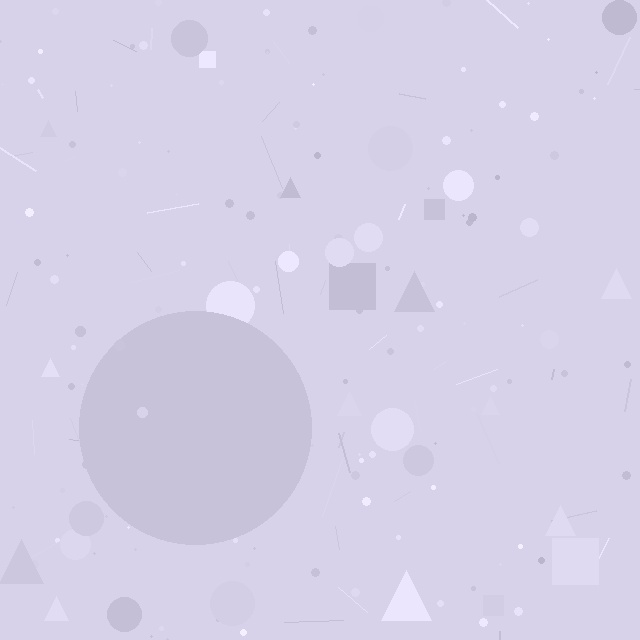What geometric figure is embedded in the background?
A circle is embedded in the background.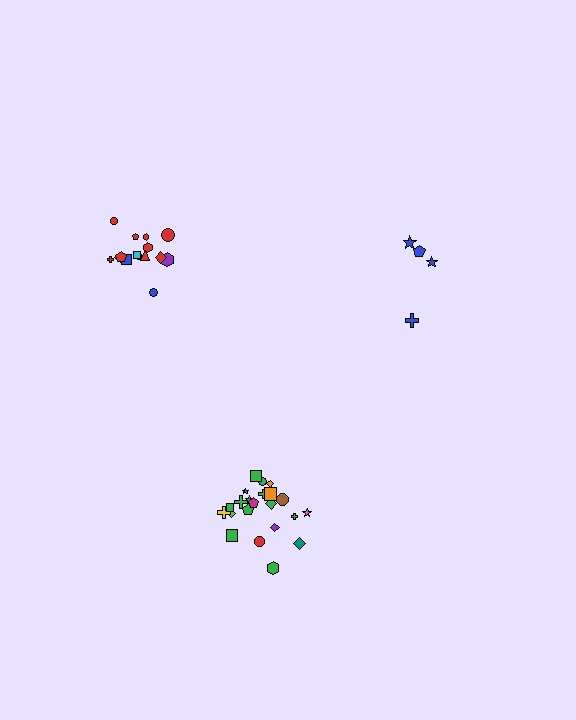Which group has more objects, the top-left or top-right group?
The top-left group.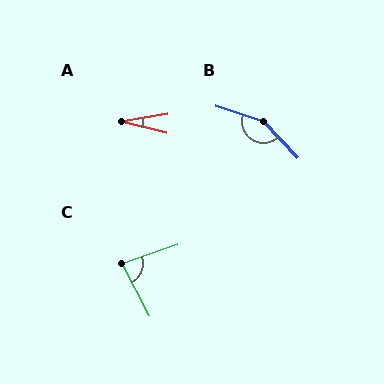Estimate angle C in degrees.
Approximately 82 degrees.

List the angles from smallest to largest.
A (24°), C (82°), B (151°).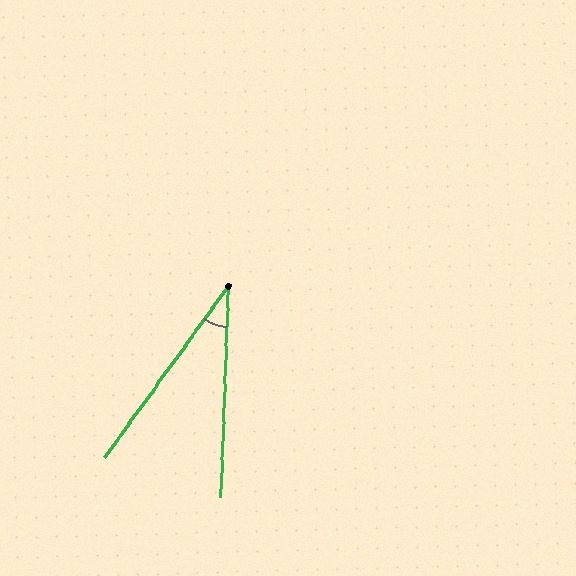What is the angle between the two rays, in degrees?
Approximately 34 degrees.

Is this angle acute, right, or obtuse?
It is acute.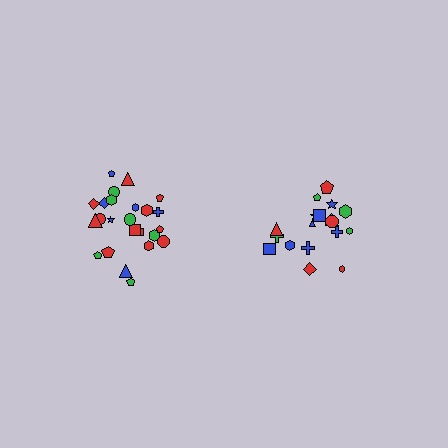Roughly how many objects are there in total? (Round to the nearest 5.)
Roughly 45 objects in total.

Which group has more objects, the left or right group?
The left group.